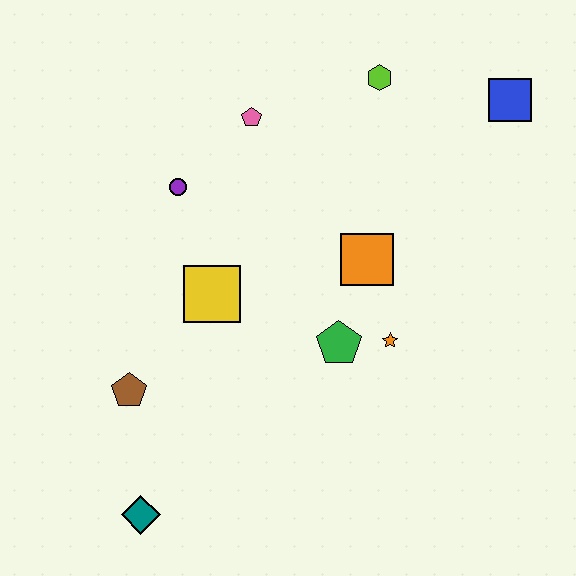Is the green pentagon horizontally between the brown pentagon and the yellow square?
No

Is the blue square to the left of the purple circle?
No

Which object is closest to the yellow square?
The purple circle is closest to the yellow square.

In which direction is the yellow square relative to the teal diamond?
The yellow square is above the teal diamond.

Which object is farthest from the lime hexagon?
The teal diamond is farthest from the lime hexagon.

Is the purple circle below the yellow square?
No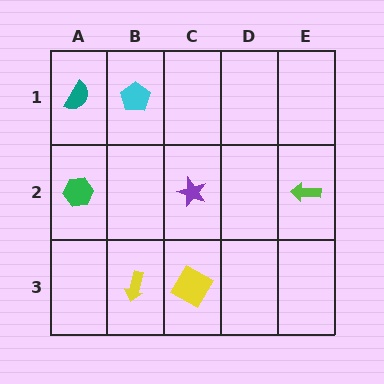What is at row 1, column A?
A teal semicircle.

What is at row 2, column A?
A green hexagon.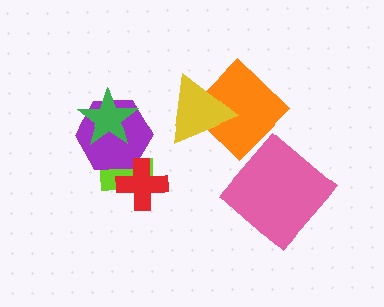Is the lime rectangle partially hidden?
Yes, it is partially covered by another shape.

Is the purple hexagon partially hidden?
Yes, it is partially covered by another shape.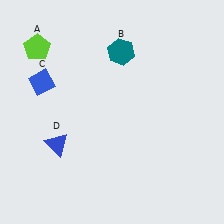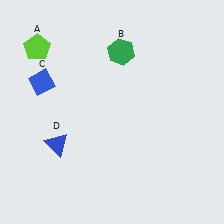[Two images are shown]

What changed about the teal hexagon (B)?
In Image 1, B is teal. In Image 2, it changed to green.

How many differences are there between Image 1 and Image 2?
There is 1 difference between the two images.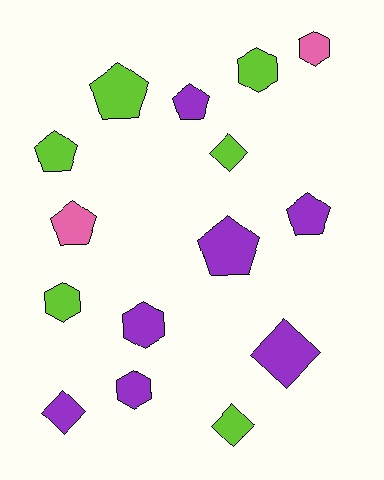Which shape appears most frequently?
Pentagon, with 6 objects.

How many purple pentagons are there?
There are 3 purple pentagons.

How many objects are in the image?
There are 15 objects.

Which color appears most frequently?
Purple, with 7 objects.